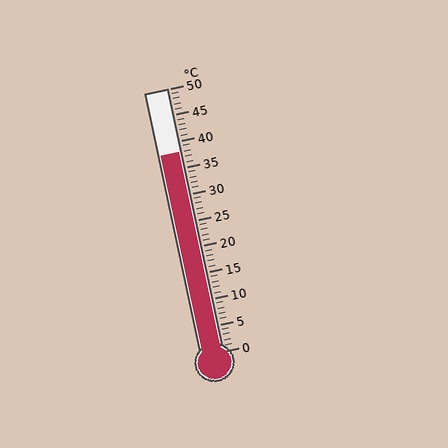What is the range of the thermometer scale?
The thermometer scale ranges from 0°C to 50°C.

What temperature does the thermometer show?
The thermometer shows approximately 38°C.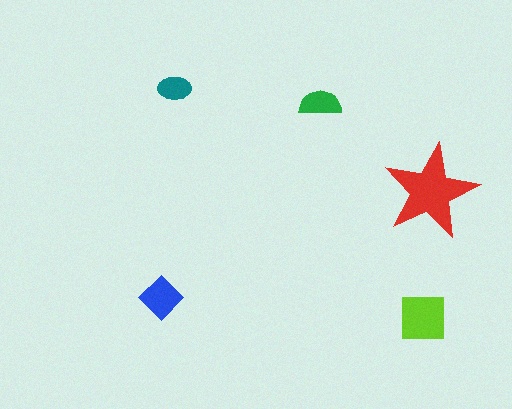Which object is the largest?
The red star.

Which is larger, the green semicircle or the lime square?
The lime square.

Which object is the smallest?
The teal ellipse.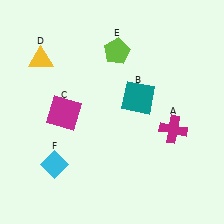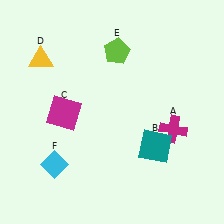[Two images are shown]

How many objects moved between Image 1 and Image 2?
1 object moved between the two images.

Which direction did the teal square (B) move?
The teal square (B) moved down.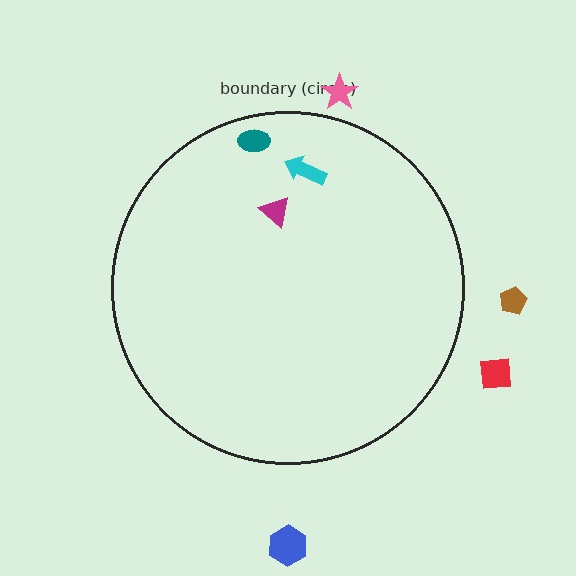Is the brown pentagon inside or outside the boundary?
Outside.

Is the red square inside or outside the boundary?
Outside.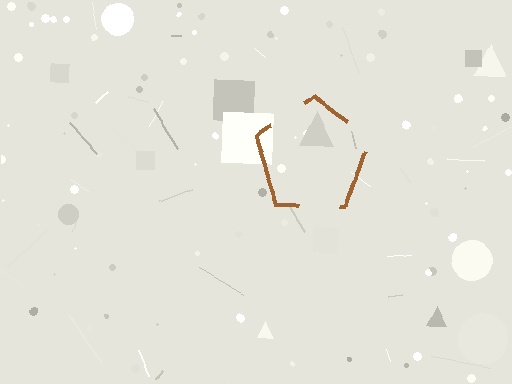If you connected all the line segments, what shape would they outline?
They would outline a pentagon.